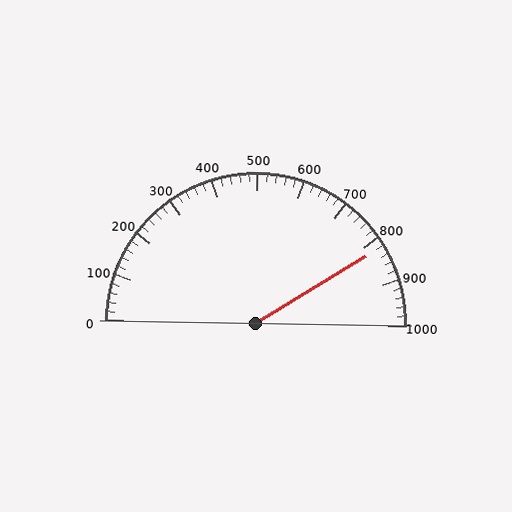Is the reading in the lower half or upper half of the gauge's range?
The reading is in the upper half of the range (0 to 1000).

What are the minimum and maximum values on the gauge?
The gauge ranges from 0 to 1000.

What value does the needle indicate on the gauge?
The needle indicates approximately 820.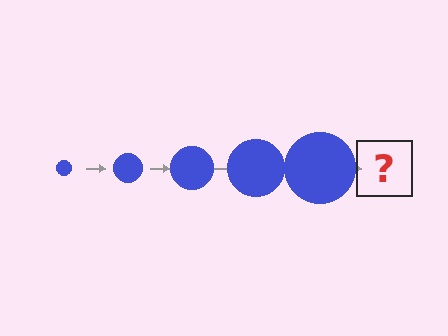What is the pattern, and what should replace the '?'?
The pattern is that the circle gets progressively larger each step. The '?' should be a blue circle, larger than the previous one.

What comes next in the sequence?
The next element should be a blue circle, larger than the previous one.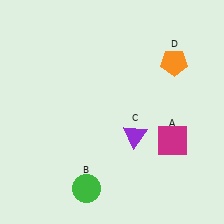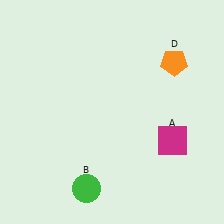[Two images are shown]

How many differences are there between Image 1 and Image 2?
There is 1 difference between the two images.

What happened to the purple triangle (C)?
The purple triangle (C) was removed in Image 2. It was in the bottom-right area of Image 1.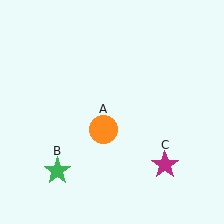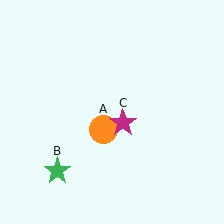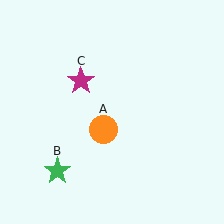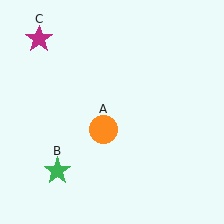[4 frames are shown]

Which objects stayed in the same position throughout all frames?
Orange circle (object A) and green star (object B) remained stationary.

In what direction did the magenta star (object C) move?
The magenta star (object C) moved up and to the left.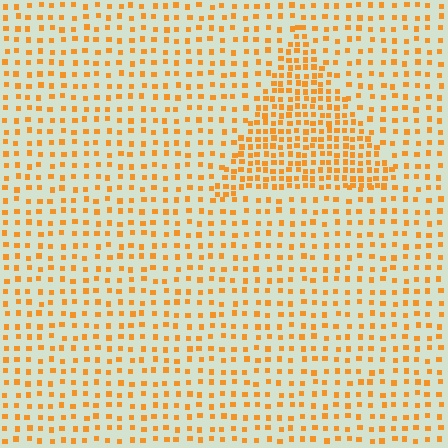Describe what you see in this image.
The image contains small orange elements arranged at two different densities. A triangle-shaped region is visible where the elements are more densely packed than the surrounding area.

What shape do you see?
I see a triangle.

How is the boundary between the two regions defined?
The boundary is defined by a change in element density (approximately 2.1x ratio). All elements are the same color, size, and shape.